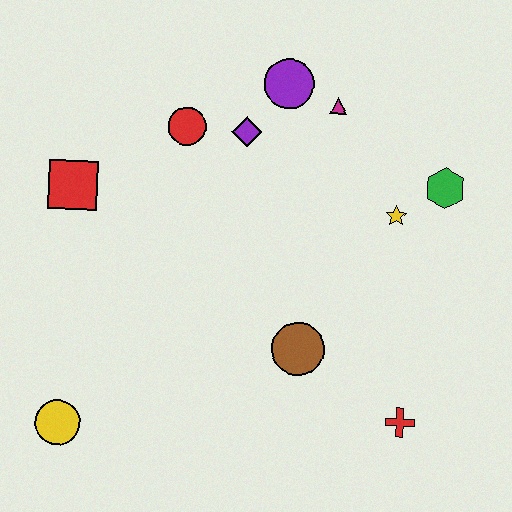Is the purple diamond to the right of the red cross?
No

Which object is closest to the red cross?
The brown circle is closest to the red cross.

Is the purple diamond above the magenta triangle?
No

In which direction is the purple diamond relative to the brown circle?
The purple diamond is above the brown circle.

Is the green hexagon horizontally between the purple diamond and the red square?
No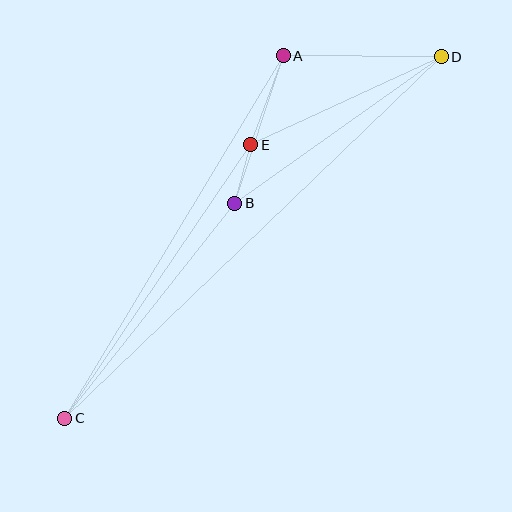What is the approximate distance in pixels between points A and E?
The distance between A and E is approximately 95 pixels.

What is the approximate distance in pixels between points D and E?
The distance between D and E is approximately 210 pixels.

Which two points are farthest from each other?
Points C and D are farthest from each other.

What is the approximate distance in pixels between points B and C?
The distance between B and C is approximately 274 pixels.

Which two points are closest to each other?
Points B and E are closest to each other.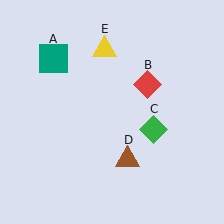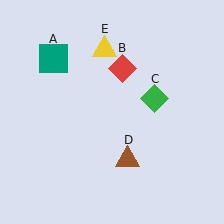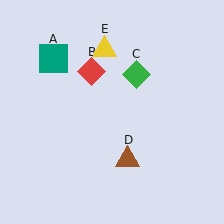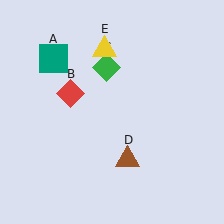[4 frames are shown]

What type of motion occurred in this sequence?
The red diamond (object B), green diamond (object C) rotated counterclockwise around the center of the scene.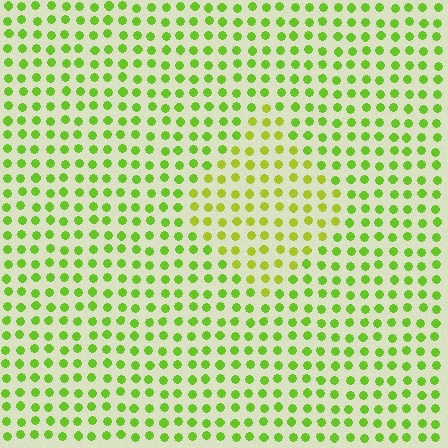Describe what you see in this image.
The image is filled with small lime elements in a uniform arrangement. A diamond-shaped region is visible where the elements are tinted to a slightly different hue, forming a subtle color boundary.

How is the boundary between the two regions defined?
The boundary is defined purely by a slight shift in hue (about 24 degrees). Spacing, size, and orientation are identical on both sides.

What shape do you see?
I see a diamond.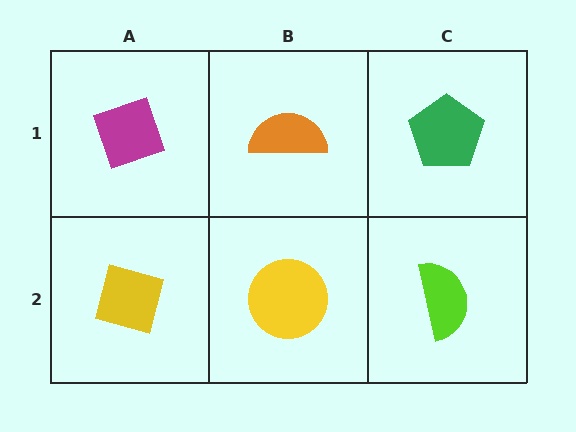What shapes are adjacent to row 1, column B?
A yellow circle (row 2, column B), a magenta diamond (row 1, column A), a green pentagon (row 1, column C).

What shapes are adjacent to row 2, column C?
A green pentagon (row 1, column C), a yellow circle (row 2, column B).